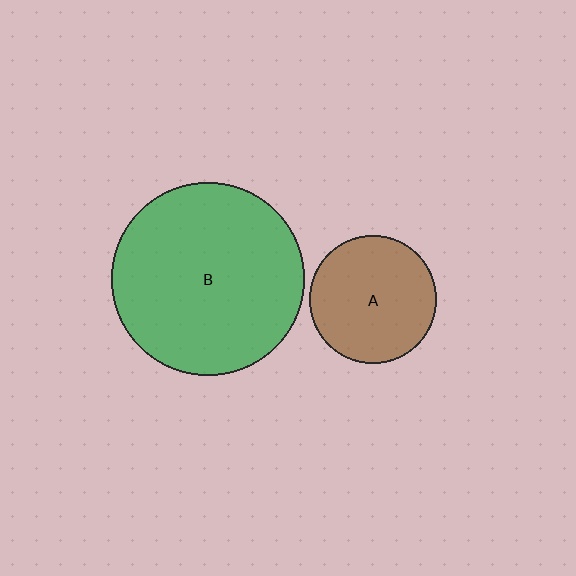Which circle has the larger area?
Circle B (green).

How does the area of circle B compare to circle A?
Approximately 2.3 times.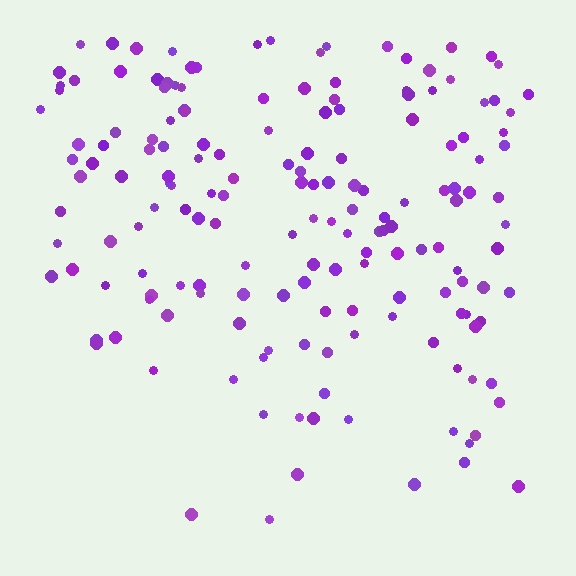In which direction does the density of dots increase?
From bottom to top, with the top side densest.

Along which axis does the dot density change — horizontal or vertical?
Vertical.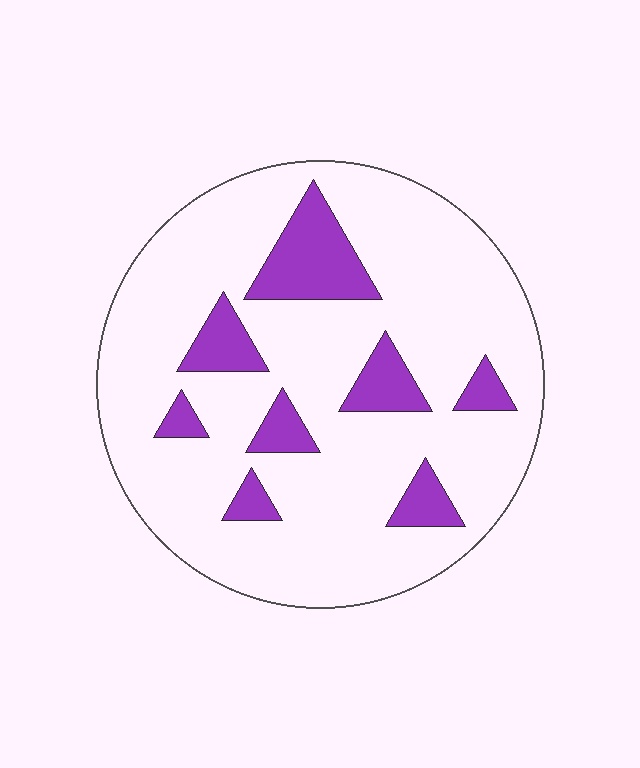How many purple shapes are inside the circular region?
8.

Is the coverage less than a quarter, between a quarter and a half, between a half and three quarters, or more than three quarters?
Less than a quarter.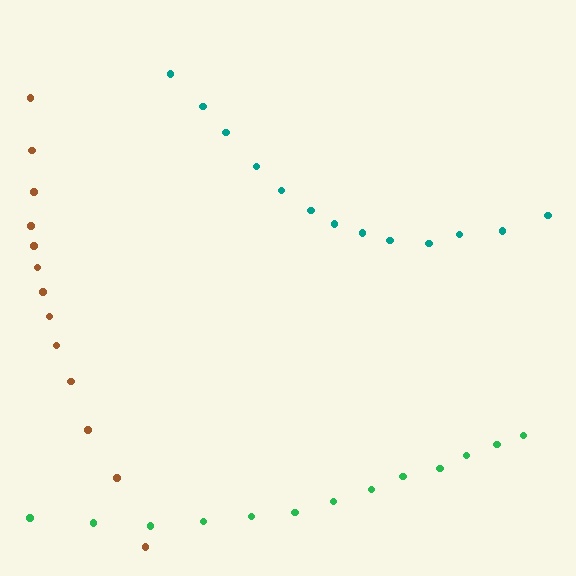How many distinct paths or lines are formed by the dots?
There are 3 distinct paths.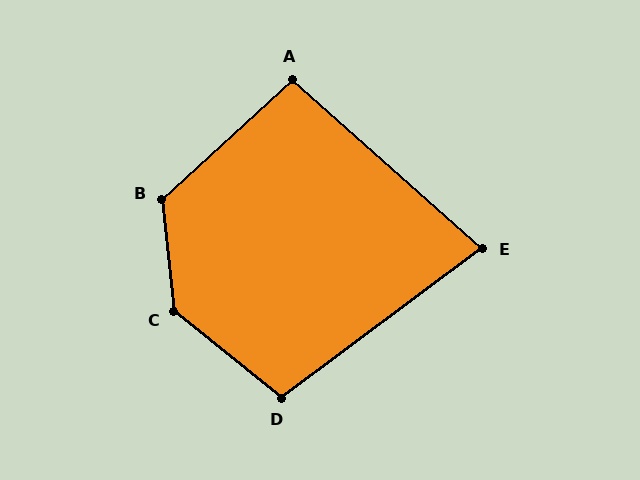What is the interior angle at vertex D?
Approximately 105 degrees (obtuse).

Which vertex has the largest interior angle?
C, at approximately 135 degrees.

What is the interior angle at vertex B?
Approximately 127 degrees (obtuse).